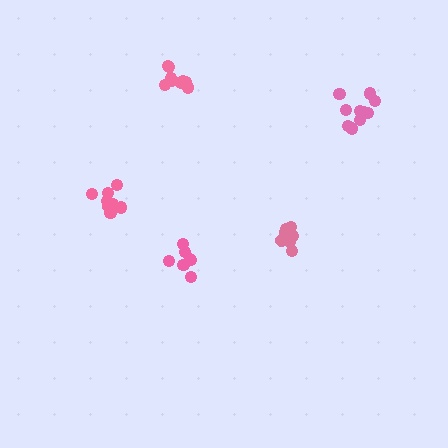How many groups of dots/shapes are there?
There are 5 groups.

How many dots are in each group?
Group 1: 7 dots, Group 2: 10 dots, Group 3: 9 dots, Group 4: 8 dots, Group 5: 8 dots (42 total).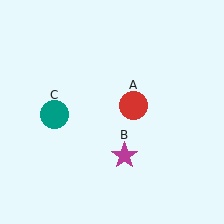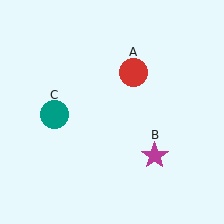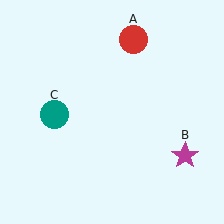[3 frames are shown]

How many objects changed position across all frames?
2 objects changed position: red circle (object A), magenta star (object B).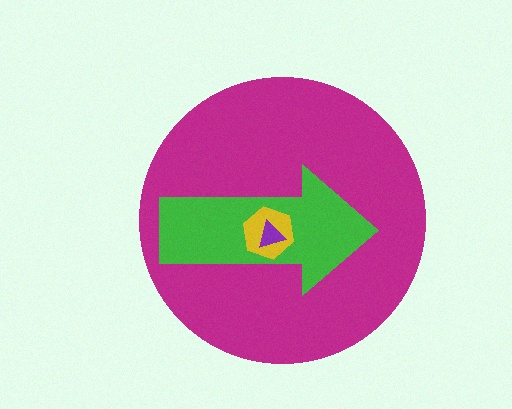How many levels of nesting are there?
4.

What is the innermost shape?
The purple triangle.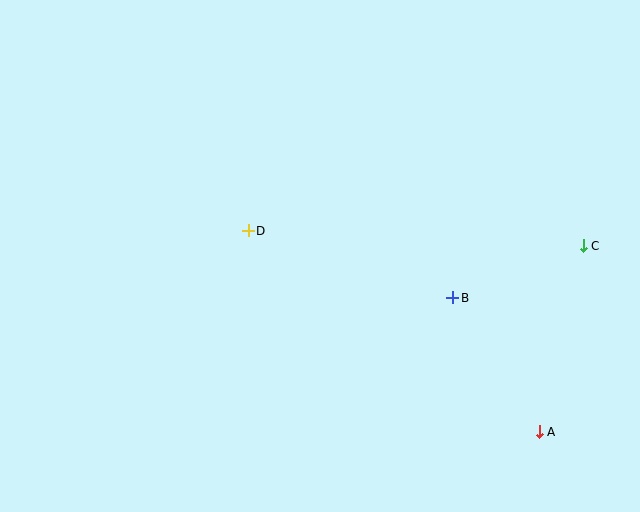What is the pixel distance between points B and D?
The distance between B and D is 215 pixels.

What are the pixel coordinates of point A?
Point A is at (539, 432).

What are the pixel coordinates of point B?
Point B is at (453, 298).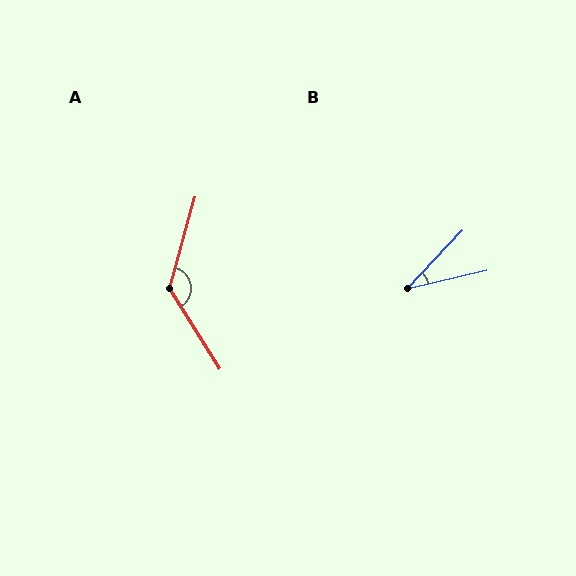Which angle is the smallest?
B, at approximately 34 degrees.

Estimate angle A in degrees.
Approximately 133 degrees.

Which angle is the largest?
A, at approximately 133 degrees.